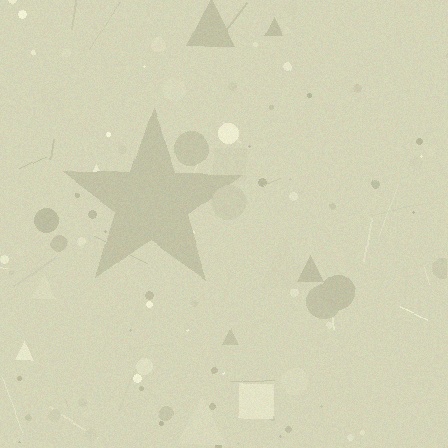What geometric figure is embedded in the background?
A star is embedded in the background.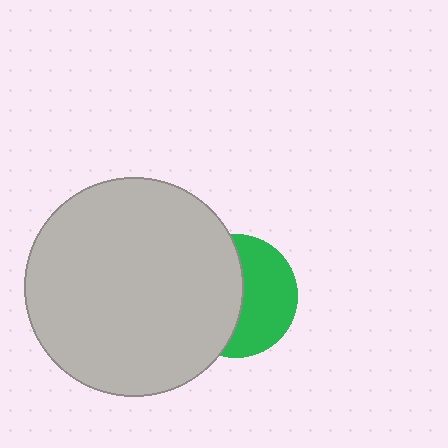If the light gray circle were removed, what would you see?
You would see the complete green circle.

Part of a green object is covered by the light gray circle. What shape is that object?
It is a circle.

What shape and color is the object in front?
The object in front is a light gray circle.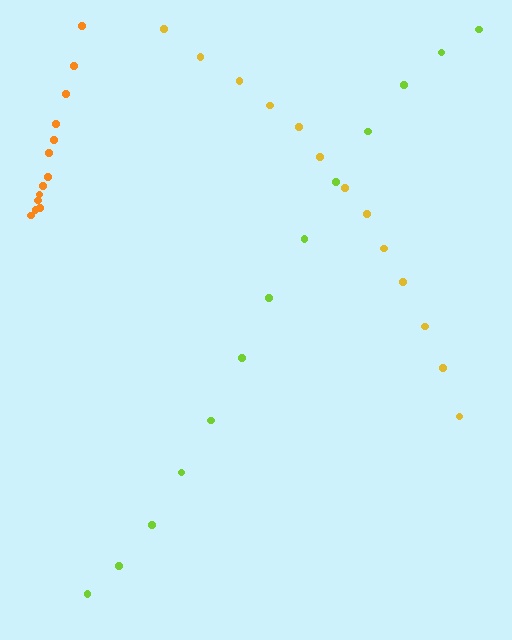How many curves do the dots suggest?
There are 3 distinct paths.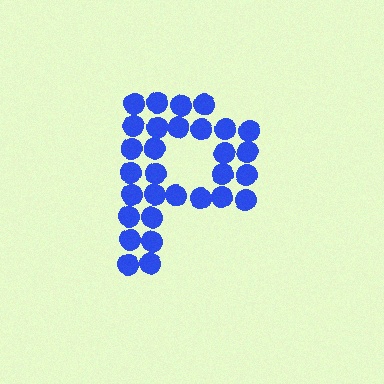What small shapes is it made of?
It is made of small circles.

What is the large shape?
The large shape is the letter P.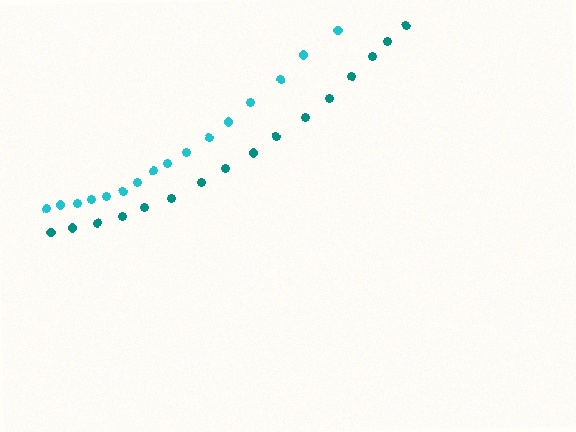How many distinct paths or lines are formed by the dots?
There are 2 distinct paths.